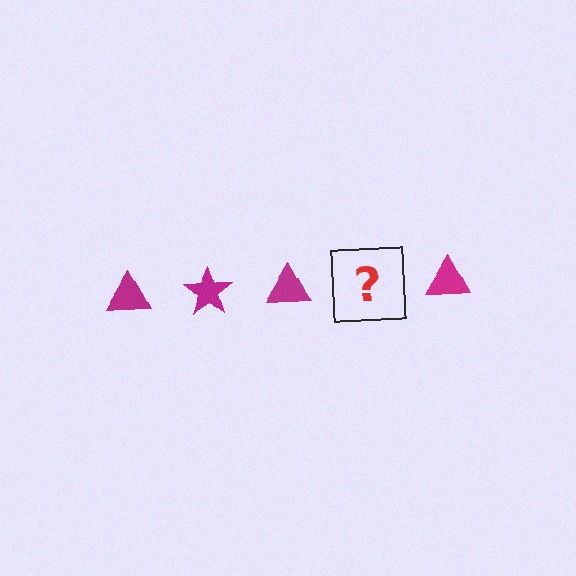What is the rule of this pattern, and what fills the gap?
The rule is that the pattern cycles through triangle, star shapes in magenta. The gap should be filled with a magenta star.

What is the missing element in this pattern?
The missing element is a magenta star.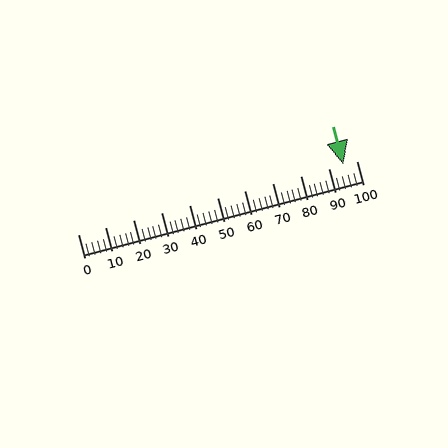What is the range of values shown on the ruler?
The ruler shows values from 0 to 100.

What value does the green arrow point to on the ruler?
The green arrow points to approximately 95.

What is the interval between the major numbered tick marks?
The major tick marks are spaced 10 units apart.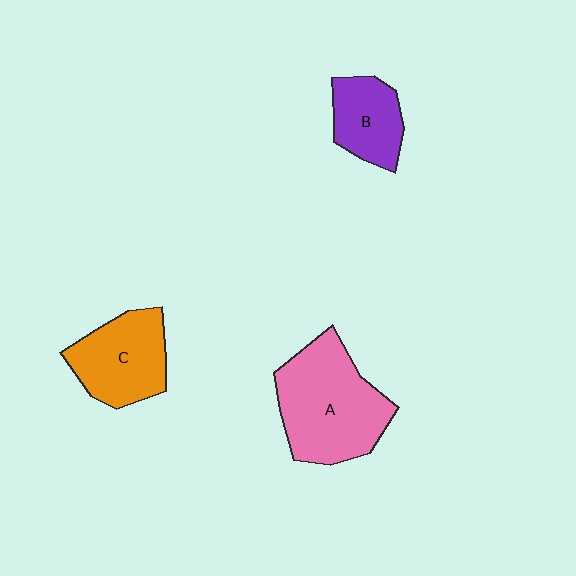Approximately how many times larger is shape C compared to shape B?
Approximately 1.4 times.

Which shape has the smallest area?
Shape B (purple).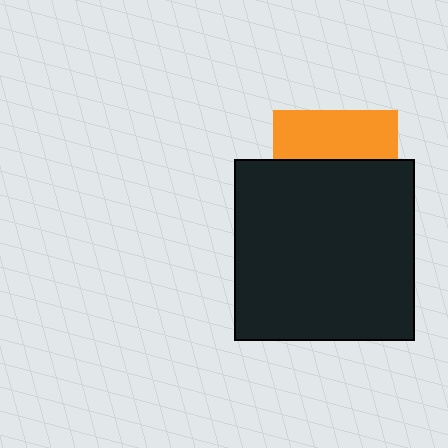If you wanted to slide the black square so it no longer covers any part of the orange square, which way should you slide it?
Slide it down — that is the most direct way to separate the two shapes.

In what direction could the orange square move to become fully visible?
The orange square could move up. That would shift it out from behind the black square entirely.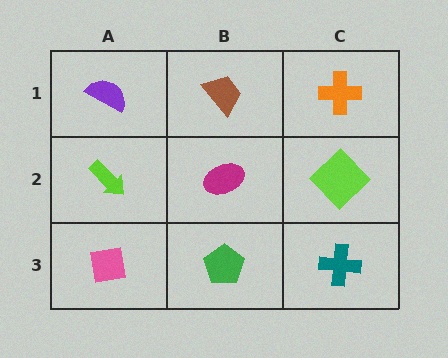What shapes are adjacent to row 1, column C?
A lime diamond (row 2, column C), a brown trapezoid (row 1, column B).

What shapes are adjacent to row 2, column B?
A brown trapezoid (row 1, column B), a green pentagon (row 3, column B), a lime arrow (row 2, column A), a lime diamond (row 2, column C).